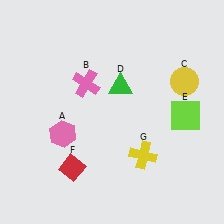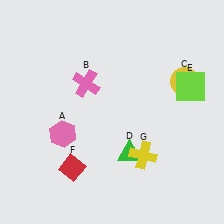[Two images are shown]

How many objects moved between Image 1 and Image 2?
2 objects moved between the two images.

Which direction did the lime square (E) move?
The lime square (E) moved up.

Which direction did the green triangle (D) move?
The green triangle (D) moved down.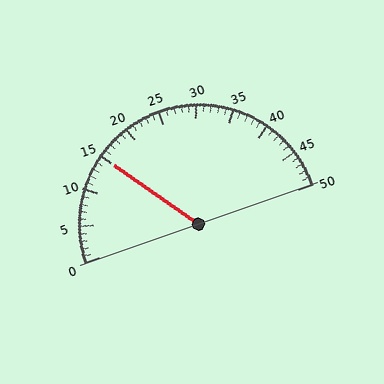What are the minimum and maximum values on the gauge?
The gauge ranges from 0 to 50.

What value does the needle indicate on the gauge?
The needle indicates approximately 15.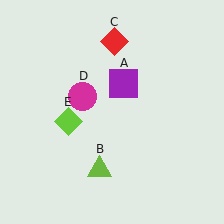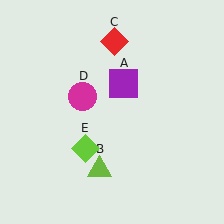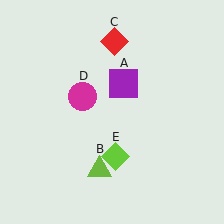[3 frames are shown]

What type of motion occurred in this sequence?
The lime diamond (object E) rotated counterclockwise around the center of the scene.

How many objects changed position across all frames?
1 object changed position: lime diamond (object E).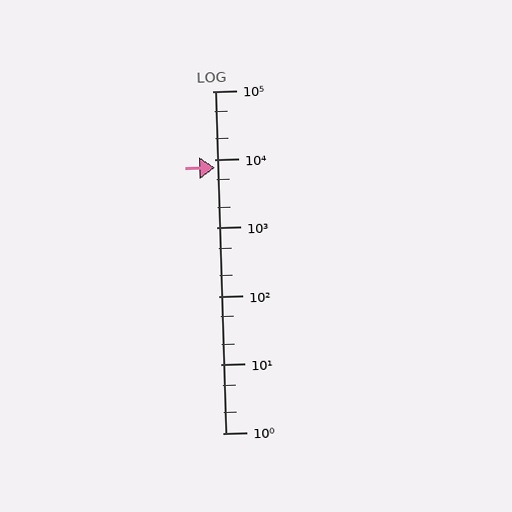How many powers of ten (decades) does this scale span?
The scale spans 5 decades, from 1 to 100000.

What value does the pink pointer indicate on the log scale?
The pointer indicates approximately 7600.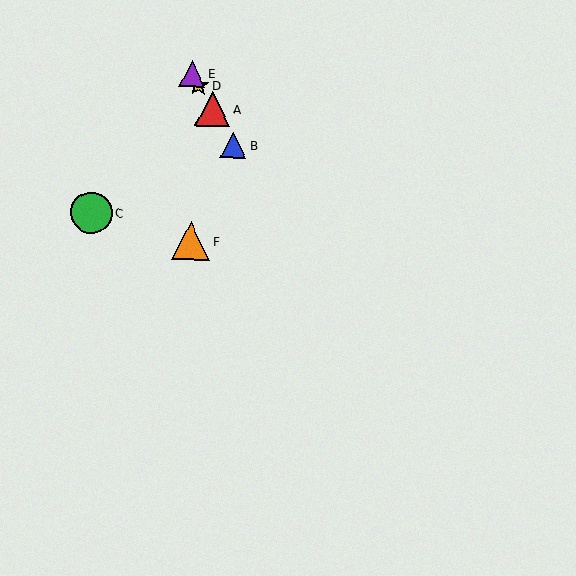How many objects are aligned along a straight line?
4 objects (A, B, D, E) are aligned along a straight line.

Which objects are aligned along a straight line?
Objects A, B, D, E are aligned along a straight line.